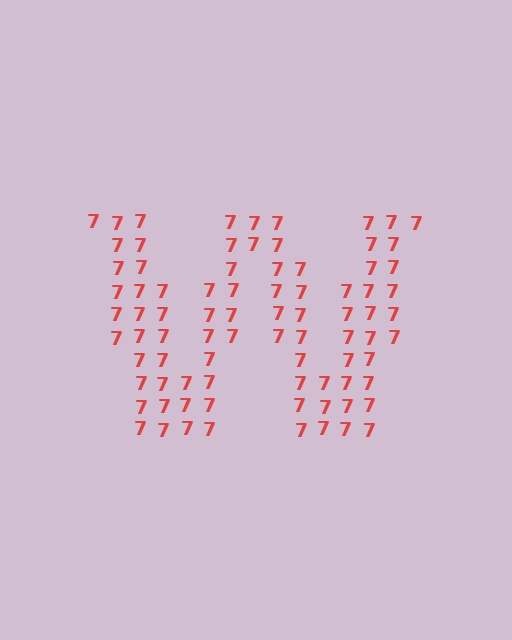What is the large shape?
The large shape is the letter W.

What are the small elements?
The small elements are digit 7's.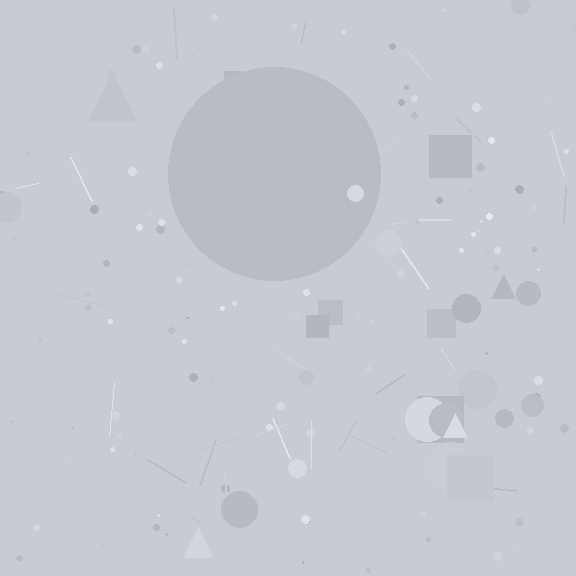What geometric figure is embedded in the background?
A circle is embedded in the background.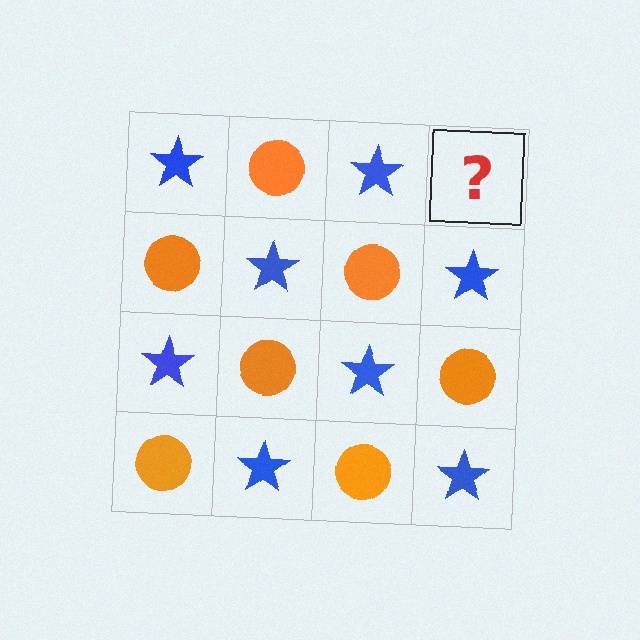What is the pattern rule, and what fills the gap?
The rule is that it alternates blue star and orange circle in a checkerboard pattern. The gap should be filled with an orange circle.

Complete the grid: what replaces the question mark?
The question mark should be replaced with an orange circle.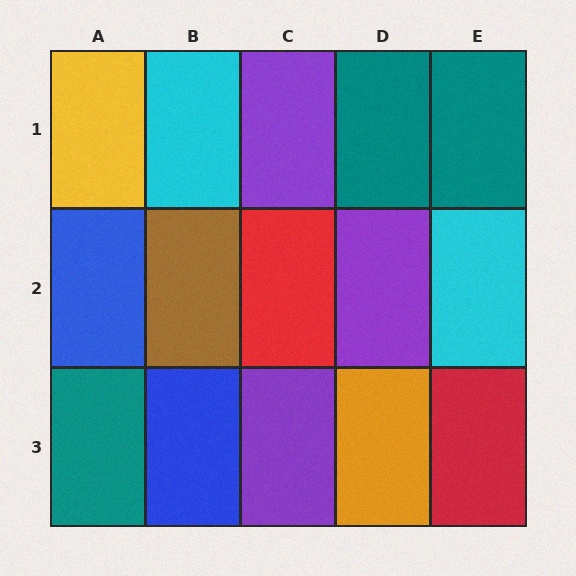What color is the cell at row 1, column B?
Cyan.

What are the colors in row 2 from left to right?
Blue, brown, red, purple, cyan.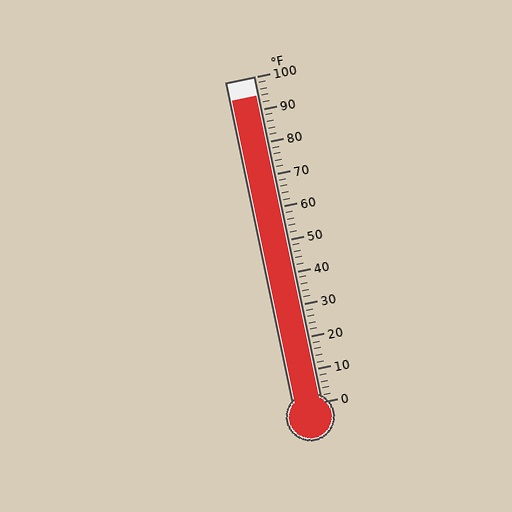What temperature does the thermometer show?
The thermometer shows approximately 94°F.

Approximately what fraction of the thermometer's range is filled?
The thermometer is filled to approximately 95% of its range.